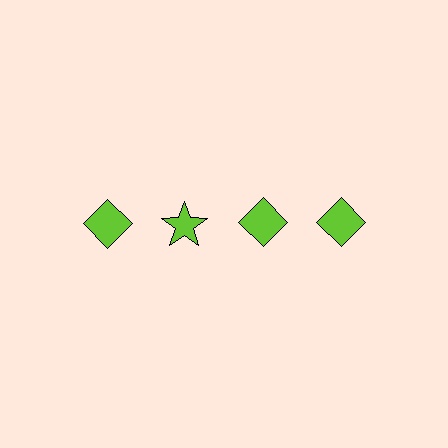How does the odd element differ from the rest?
It has a different shape: star instead of diamond.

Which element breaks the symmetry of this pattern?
The lime star in the top row, second from left column breaks the symmetry. All other shapes are lime diamonds.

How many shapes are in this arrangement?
There are 4 shapes arranged in a grid pattern.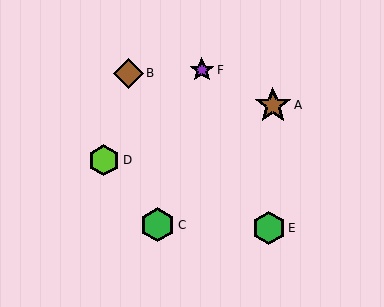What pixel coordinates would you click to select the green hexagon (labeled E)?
Click at (269, 228) to select the green hexagon E.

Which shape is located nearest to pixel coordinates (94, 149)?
The lime hexagon (labeled D) at (104, 160) is nearest to that location.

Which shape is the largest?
The brown star (labeled A) is the largest.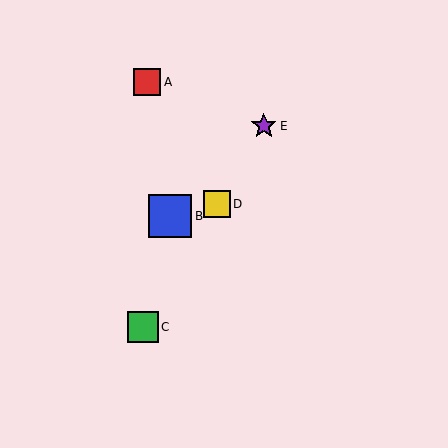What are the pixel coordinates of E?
Object E is at (264, 126).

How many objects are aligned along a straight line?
3 objects (C, D, E) are aligned along a straight line.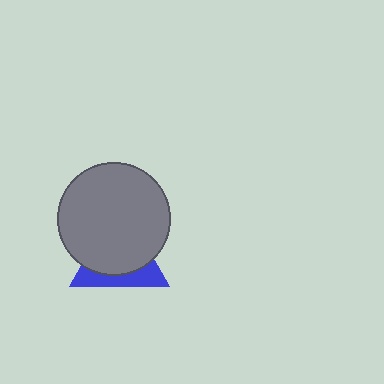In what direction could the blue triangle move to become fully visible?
The blue triangle could move down. That would shift it out from behind the gray circle entirely.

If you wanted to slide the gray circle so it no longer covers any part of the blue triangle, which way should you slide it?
Slide it up — that is the most direct way to separate the two shapes.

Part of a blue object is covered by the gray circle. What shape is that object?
It is a triangle.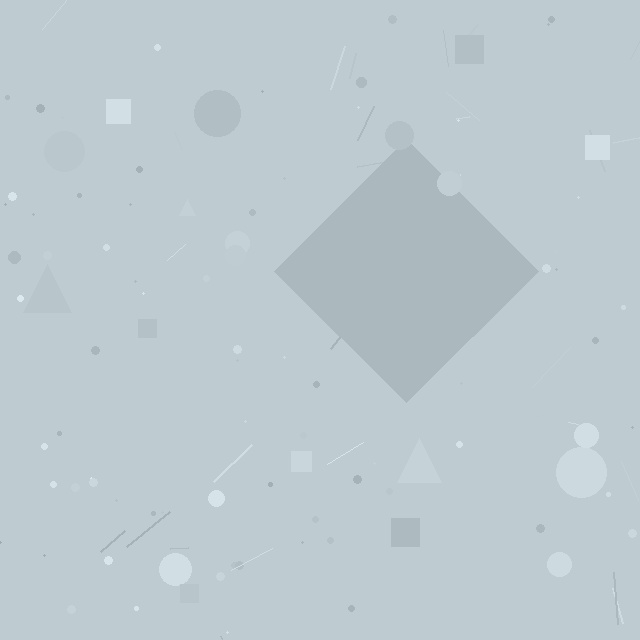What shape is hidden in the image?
A diamond is hidden in the image.